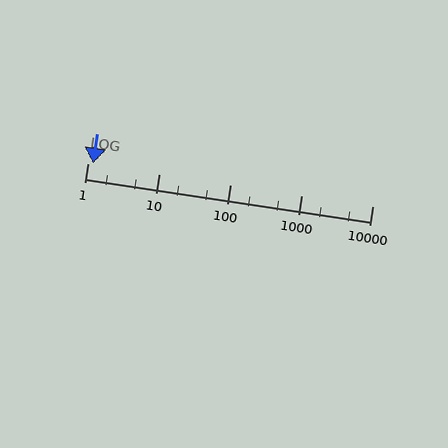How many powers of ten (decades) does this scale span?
The scale spans 4 decades, from 1 to 10000.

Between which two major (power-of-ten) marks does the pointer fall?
The pointer is between 1 and 10.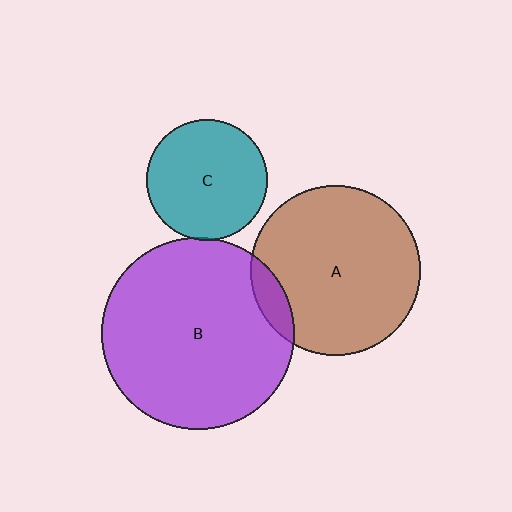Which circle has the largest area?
Circle B (purple).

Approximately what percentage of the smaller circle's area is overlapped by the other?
Approximately 10%.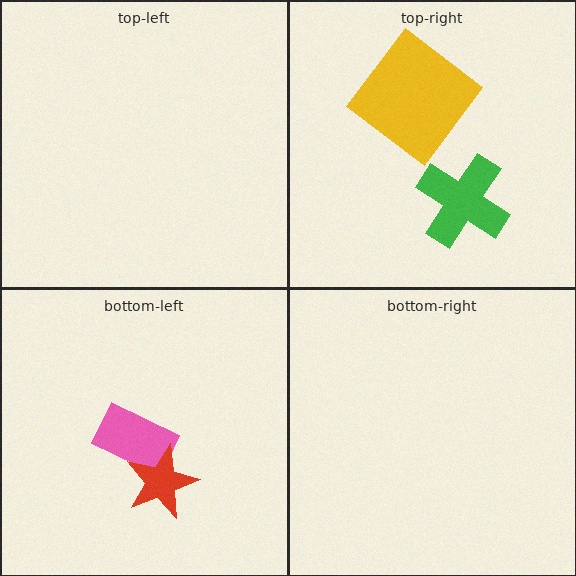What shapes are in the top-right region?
The yellow diamond, the green cross.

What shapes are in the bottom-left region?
The pink rectangle, the red star.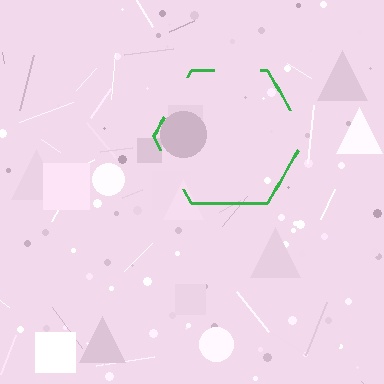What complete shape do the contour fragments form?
The contour fragments form a hexagon.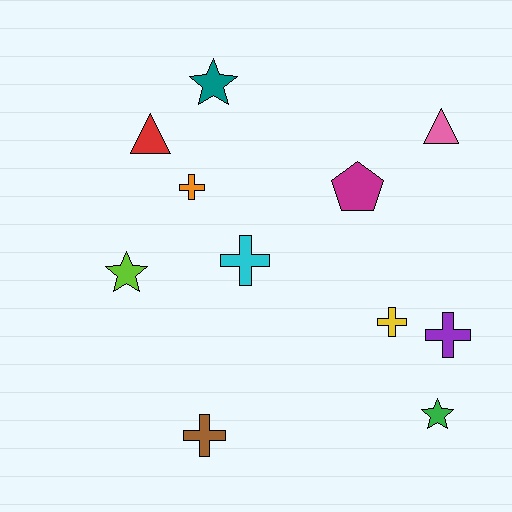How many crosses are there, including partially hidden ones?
There are 5 crosses.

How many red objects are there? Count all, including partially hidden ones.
There is 1 red object.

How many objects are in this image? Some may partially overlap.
There are 11 objects.